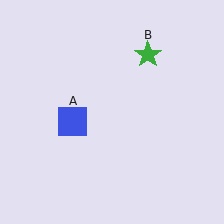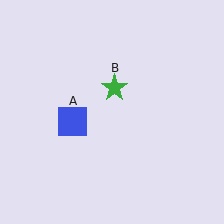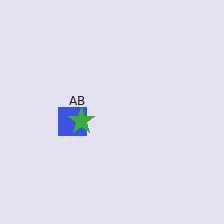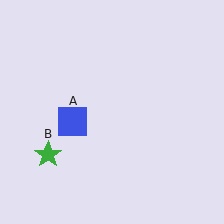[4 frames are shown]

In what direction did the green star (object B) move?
The green star (object B) moved down and to the left.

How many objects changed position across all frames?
1 object changed position: green star (object B).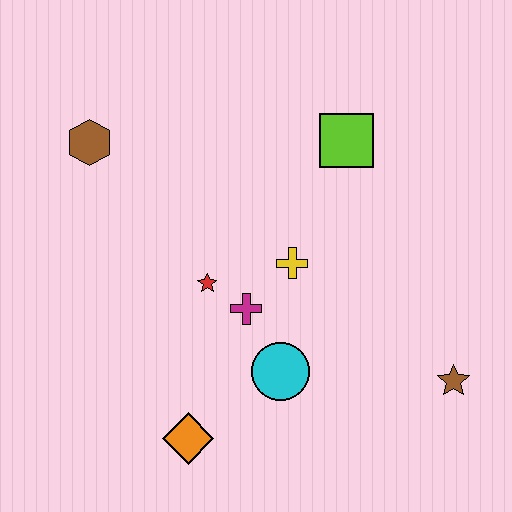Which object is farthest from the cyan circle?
The brown hexagon is farthest from the cyan circle.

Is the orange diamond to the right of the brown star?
No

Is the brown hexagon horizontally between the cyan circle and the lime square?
No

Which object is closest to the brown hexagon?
The red star is closest to the brown hexagon.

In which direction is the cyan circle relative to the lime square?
The cyan circle is below the lime square.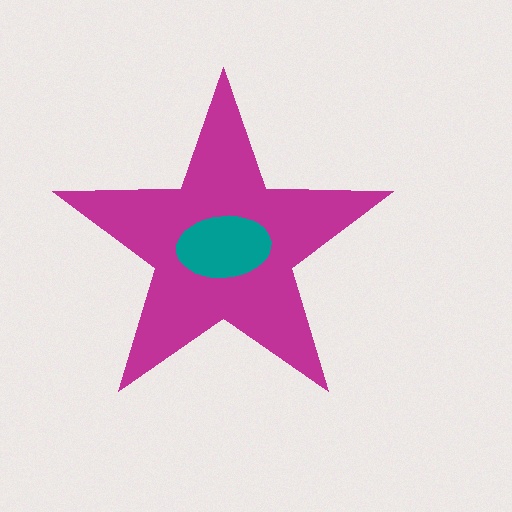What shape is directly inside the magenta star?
The teal ellipse.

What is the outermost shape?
The magenta star.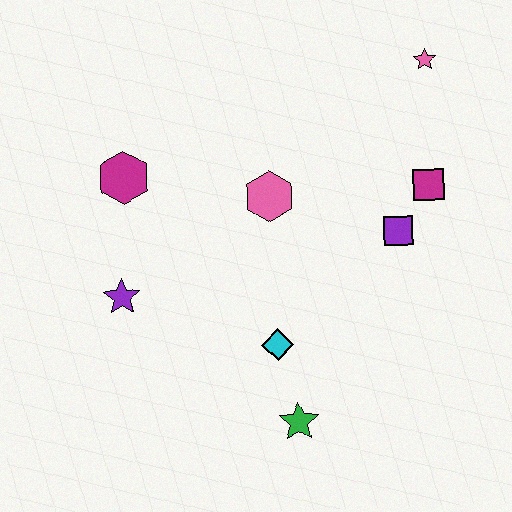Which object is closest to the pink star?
The magenta square is closest to the pink star.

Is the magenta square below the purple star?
No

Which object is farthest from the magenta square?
The purple star is farthest from the magenta square.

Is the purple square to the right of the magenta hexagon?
Yes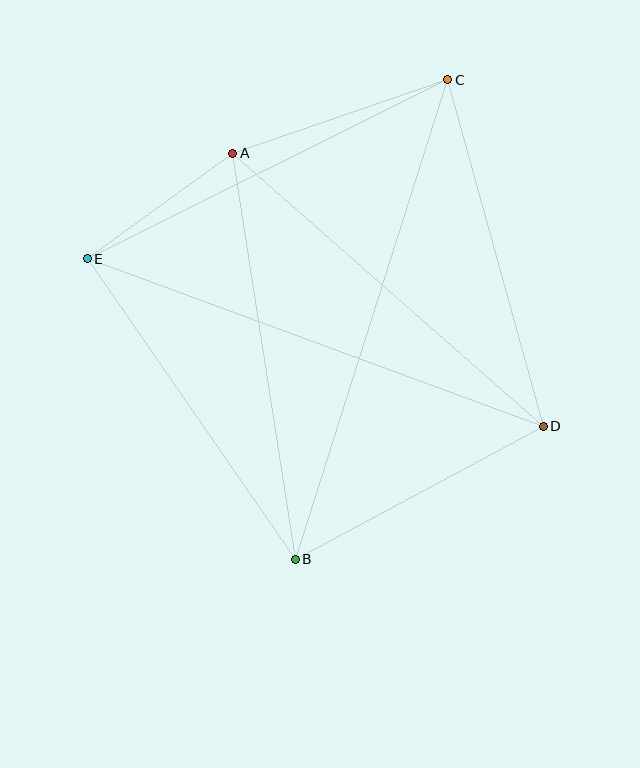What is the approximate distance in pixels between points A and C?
The distance between A and C is approximately 228 pixels.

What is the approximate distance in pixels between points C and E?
The distance between C and E is approximately 403 pixels.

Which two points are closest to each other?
Points A and E are closest to each other.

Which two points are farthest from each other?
Points B and C are farthest from each other.